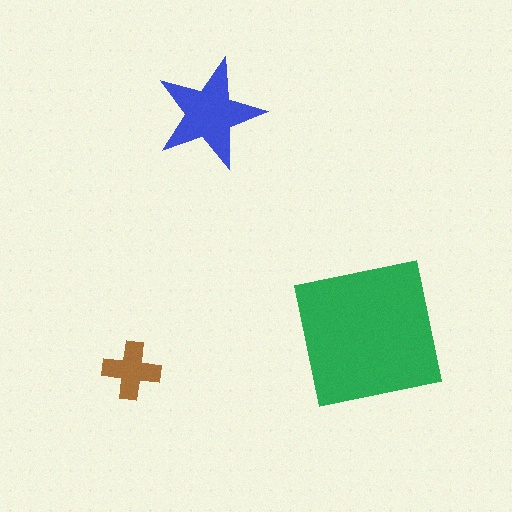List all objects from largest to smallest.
The green square, the blue star, the brown cross.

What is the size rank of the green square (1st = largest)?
1st.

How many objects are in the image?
There are 3 objects in the image.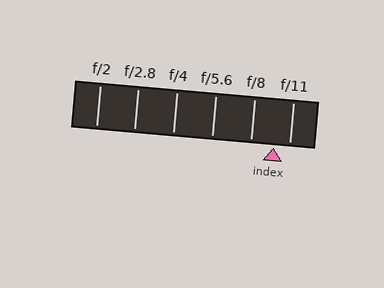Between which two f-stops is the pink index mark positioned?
The index mark is between f/8 and f/11.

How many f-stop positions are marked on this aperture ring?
There are 6 f-stop positions marked.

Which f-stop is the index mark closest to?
The index mark is closest to f/11.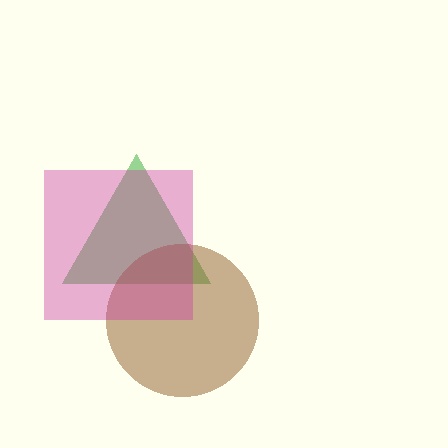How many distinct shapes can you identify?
There are 3 distinct shapes: a green triangle, a brown circle, a magenta square.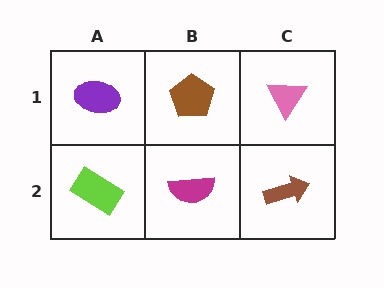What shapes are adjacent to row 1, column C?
A brown arrow (row 2, column C), a brown pentagon (row 1, column B).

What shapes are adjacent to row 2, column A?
A purple ellipse (row 1, column A), a magenta semicircle (row 2, column B).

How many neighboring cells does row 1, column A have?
2.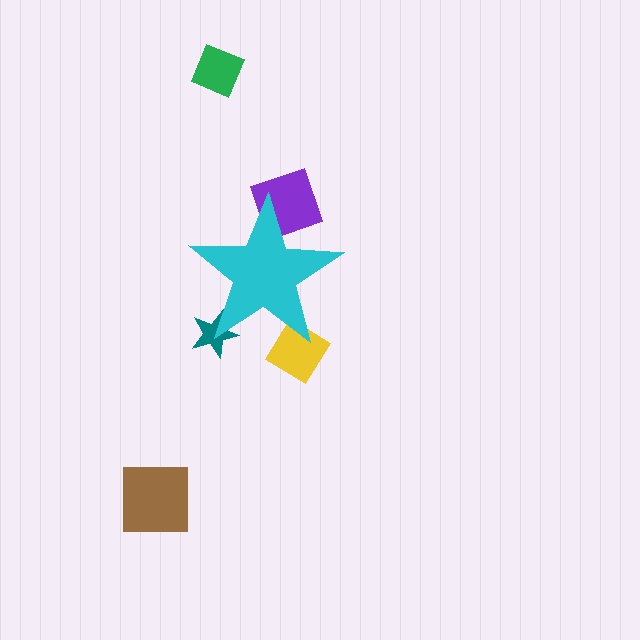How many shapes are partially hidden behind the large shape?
3 shapes are partially hidden.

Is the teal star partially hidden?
Yes, the teal star is partially hidden behind the cyan star.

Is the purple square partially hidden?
Yes, the purple square is partially hidden behind the cyan star.